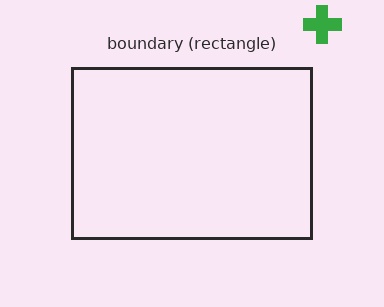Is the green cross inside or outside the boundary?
Outside.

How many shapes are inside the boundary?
0 inside, 1 outside.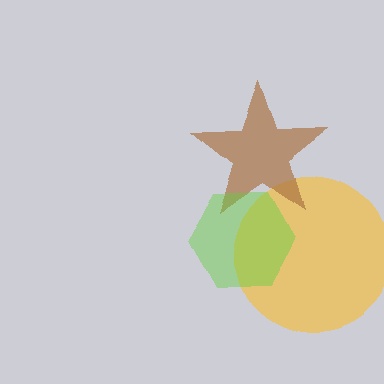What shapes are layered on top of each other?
The layered shapes are: a yellow circle, a brown star, a lime hexagon.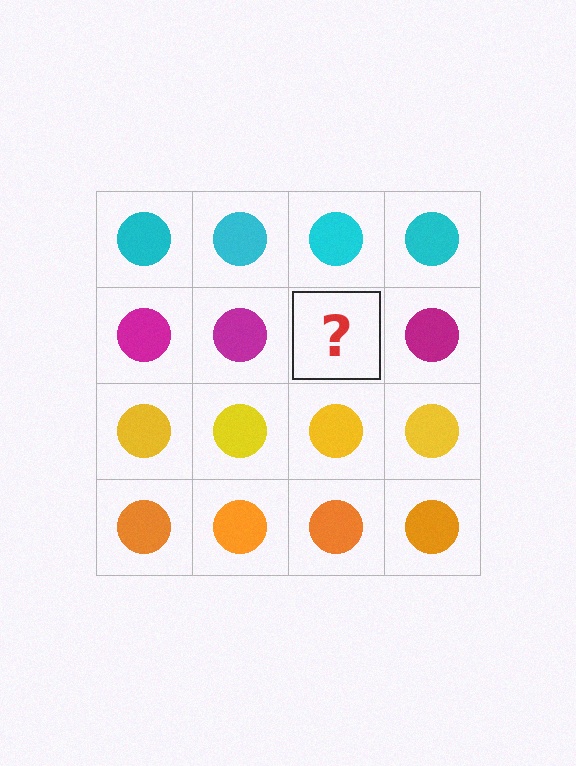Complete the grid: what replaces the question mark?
The question mark should be replaced with a magenta circle.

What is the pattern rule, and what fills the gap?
The rule is that each row has a consistent color. The gap should be filled with a magenta circle.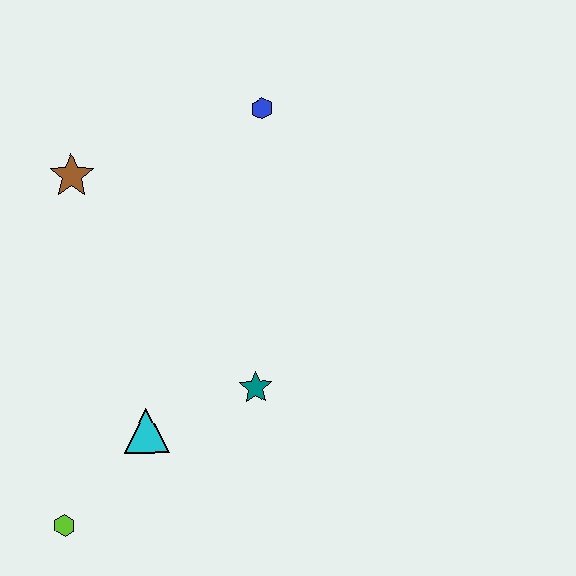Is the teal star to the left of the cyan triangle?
No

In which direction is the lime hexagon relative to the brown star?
The lime hexagon is below the brown star.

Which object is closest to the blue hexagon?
The brown star is closest to the blue hexagon.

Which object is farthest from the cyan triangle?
The blue hexagon is farthest from the cyan triangle.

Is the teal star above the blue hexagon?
No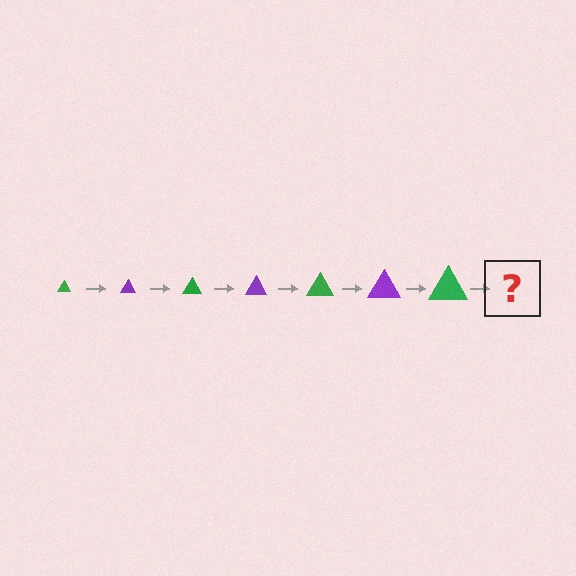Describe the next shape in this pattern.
It should be a purple triangle, larger than the previous one.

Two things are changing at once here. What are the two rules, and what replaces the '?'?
The two rules are that the triangle grows larger each step and the color cycles through green and purple. The '?' should be a purple triangle, larger than the previous one.